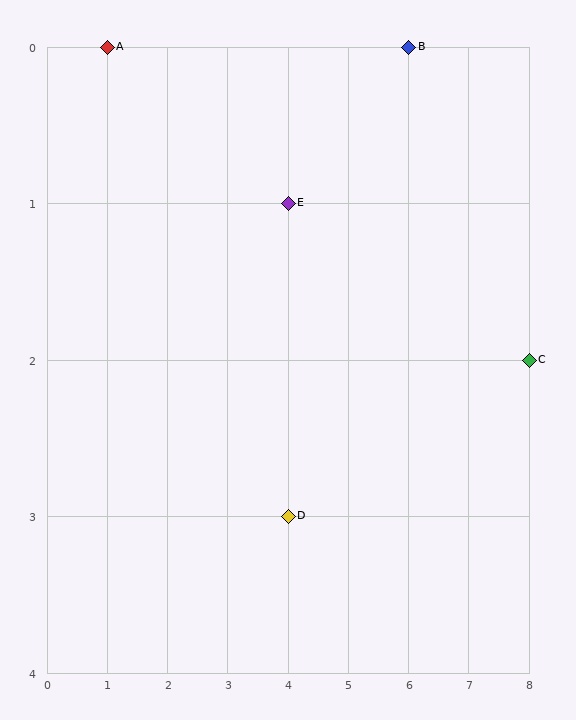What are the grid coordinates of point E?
Point E is at grid coordinates (4, 1).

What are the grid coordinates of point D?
Point D is at grid coordinates (4, 3).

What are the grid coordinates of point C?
Point C is at grid coordinates (8, 2).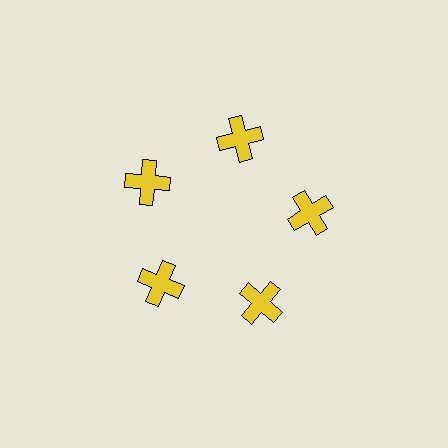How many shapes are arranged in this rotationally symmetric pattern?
There are 5 shapes, arranged in 5 groups of 1.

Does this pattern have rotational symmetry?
Yes, this pattern has 5-fold rotational symmetry. It looks the same after rotating 72 degrees around the center.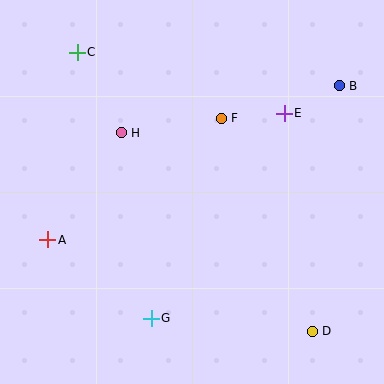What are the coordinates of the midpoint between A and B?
The midpoint between A and B is at (193, 163).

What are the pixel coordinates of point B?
Point B is at (339, 86).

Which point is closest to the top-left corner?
Point C is closest to the top-left corner.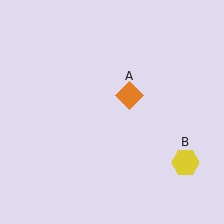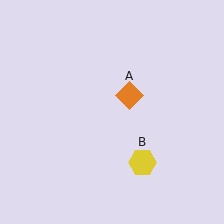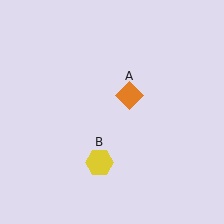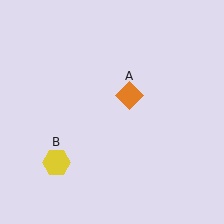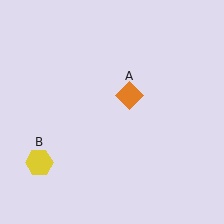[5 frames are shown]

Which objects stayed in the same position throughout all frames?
Orange diamond (object A) remained stationary.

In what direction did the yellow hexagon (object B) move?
The yellow hexagon (object B) moved left.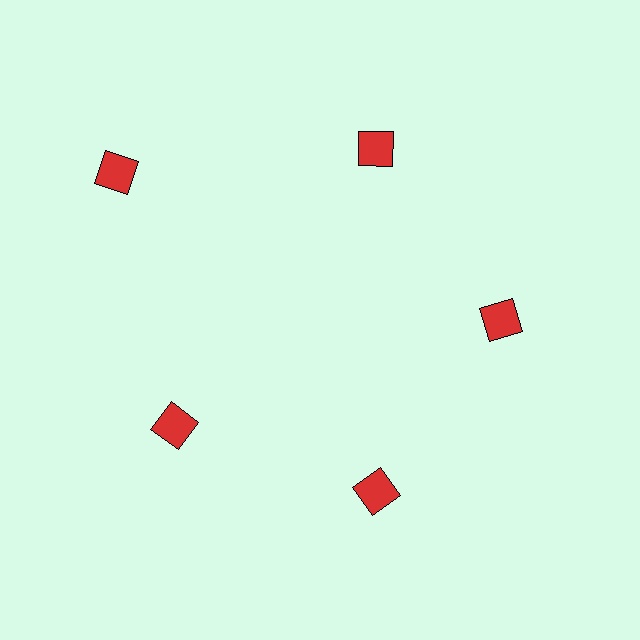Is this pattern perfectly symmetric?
No. The 5 red diamonds are arranged in a ring, but one element near the 10 o'clock position is pushed outward from the center, breaking the 5-fold rotational symmetry.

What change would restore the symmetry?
The symmetry would be restored by moving it inward, back onto the ring so that all 5 diamonds sit at equal angles and equal distance from the center.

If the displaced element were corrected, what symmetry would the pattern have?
It would have 5-fold rotational symmetry — the pattern would map onto itself every 72 degrees.